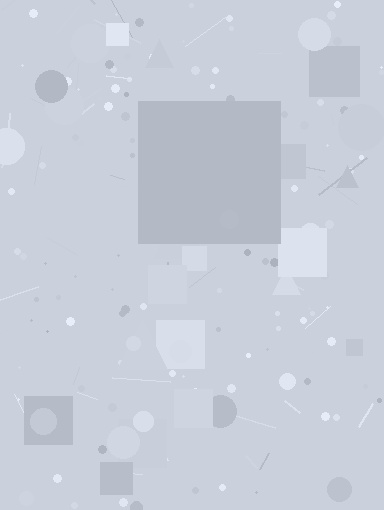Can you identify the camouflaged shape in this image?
The camouflaged shape is a square.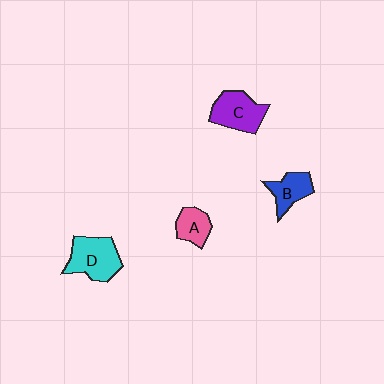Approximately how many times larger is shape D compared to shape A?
Approximately 1.8 times.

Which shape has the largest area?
Shape D (cyan).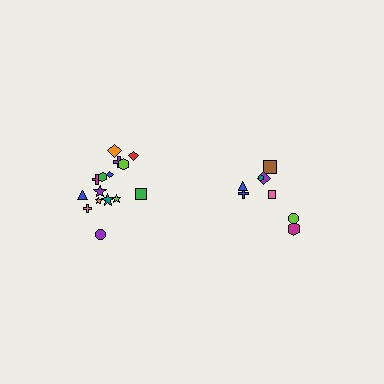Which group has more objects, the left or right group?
The left group.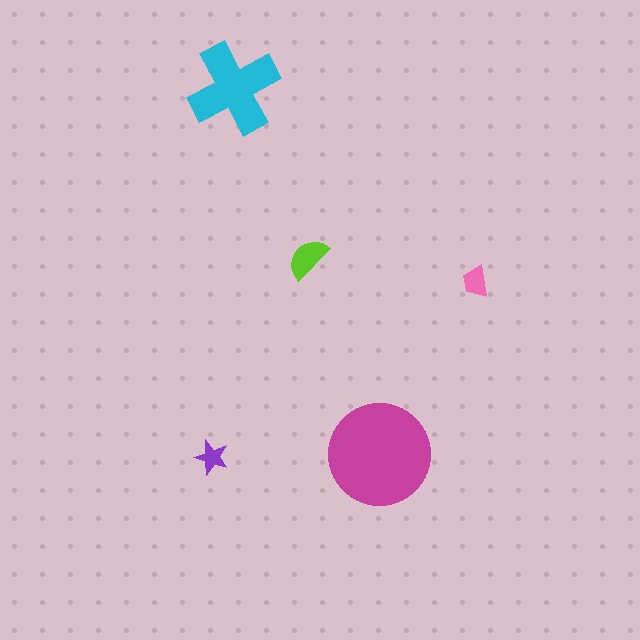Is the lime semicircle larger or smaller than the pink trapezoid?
Larger.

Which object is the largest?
The magenta circle.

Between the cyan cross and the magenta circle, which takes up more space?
The magenta circle.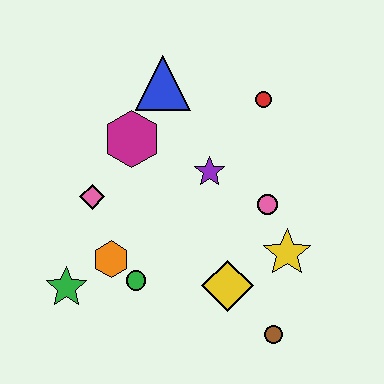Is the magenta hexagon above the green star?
Yes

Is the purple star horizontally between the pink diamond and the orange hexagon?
No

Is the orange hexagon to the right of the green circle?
No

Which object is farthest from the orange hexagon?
The red circle is farthest from the orange hexagon.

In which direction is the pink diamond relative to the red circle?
The pink diamond is to the left of the red circle.